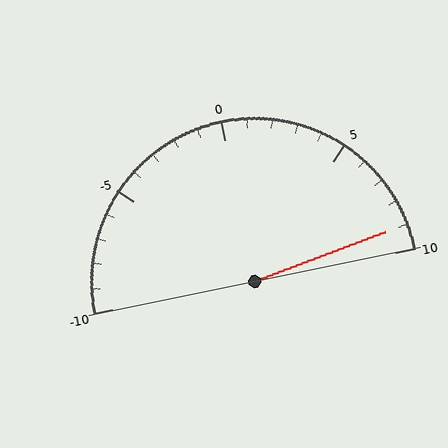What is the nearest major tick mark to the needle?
The nearest major tick mark is 10.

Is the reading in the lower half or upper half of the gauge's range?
The reading is in the upper half of the range (-10 to 10).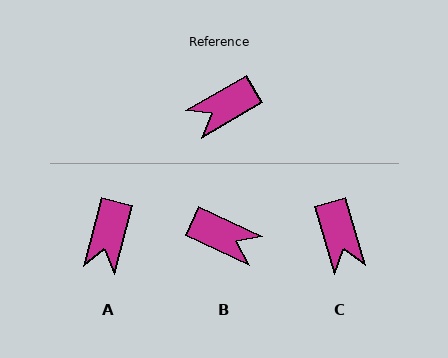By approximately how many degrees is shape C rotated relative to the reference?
Approximately 76 degrees counter-clockwise.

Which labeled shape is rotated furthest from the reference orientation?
B, about 125 degrees away.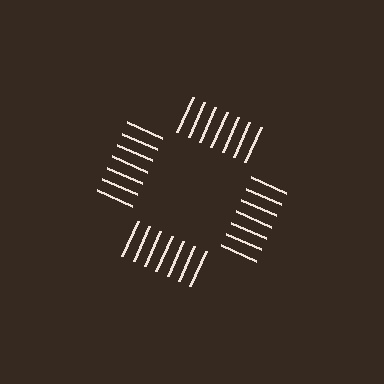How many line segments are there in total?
28 — 7 along each of the 4 edges.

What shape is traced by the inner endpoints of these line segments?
An illusory square — the line segments terminate on its edges but no continuous stroke is drawn.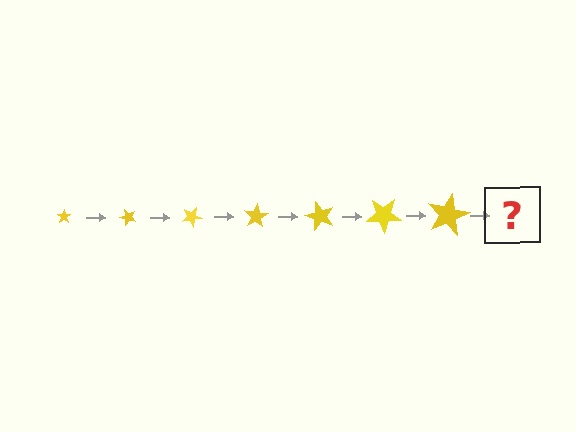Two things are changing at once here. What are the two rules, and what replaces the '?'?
The two rules are that the star grows larger each step and it rotates 50 degrees each step. The '?' should be a star, larger than the previous one and rotated 350 degrees from the start.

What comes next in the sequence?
The next element should be a star, larger than the previous one and rotated 350 degrees from the start.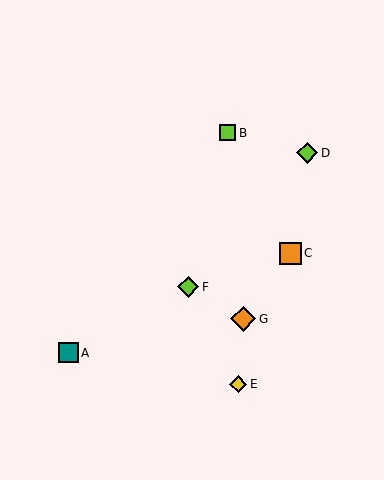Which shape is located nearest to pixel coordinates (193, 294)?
The lime diamond (labeled F) at (188, 287) is nearest to that location.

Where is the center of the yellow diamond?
The center of the yellow diamond is at (238, 384).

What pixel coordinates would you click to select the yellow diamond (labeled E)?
Click at (238, 384) to select the yellow diamond E.